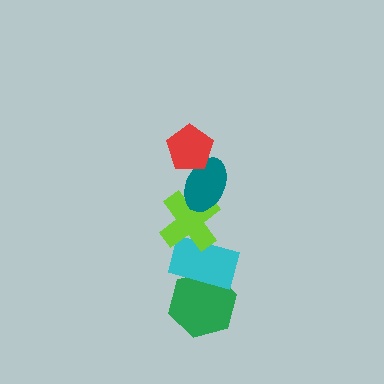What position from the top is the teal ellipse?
The teal ellipse is 2nd from the top.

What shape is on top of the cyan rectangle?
The lime cross is on top of the cyan rectangle.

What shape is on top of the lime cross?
The teal ellipse is on top of the lime cross.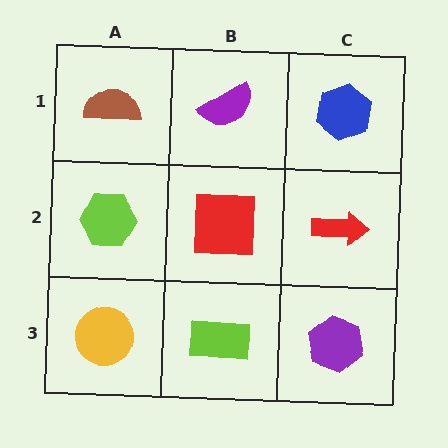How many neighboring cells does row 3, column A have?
2.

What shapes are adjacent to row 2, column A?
A brown semicircle (row 1, column A), a yellow circle (row 3, column A), a red square (row 2, column B).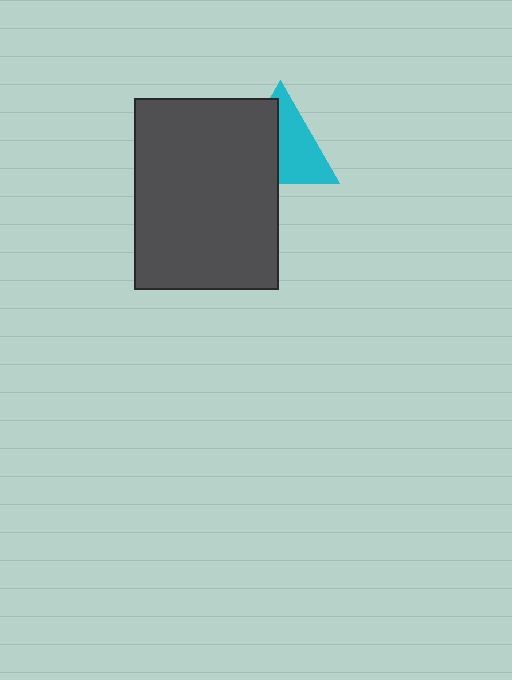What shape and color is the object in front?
The object in front is a dark gray rectangle.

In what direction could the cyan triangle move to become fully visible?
The cyan triangle could move right. That would shift it out from behind the dark gray rectangle entirely.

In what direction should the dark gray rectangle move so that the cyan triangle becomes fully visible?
The dark gray rectangle should move left. That is the shortest direction to clear the overlap and leave the cyan triangle fully visible.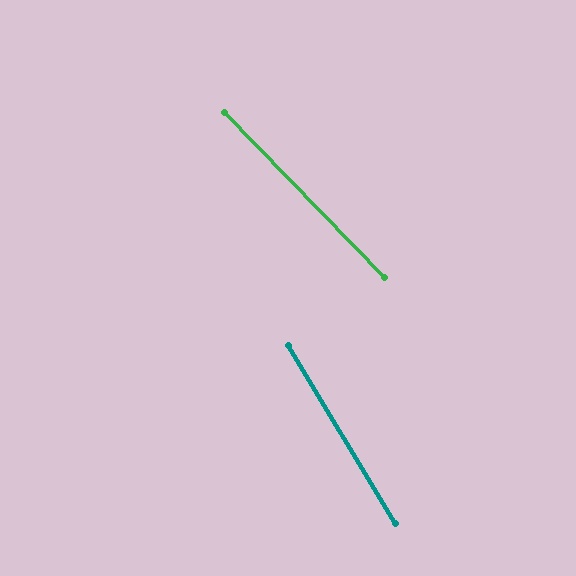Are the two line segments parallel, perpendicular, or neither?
Neither parallel nor perpendicular — they differ by about 13°.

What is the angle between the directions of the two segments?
Approximately 13 degrees.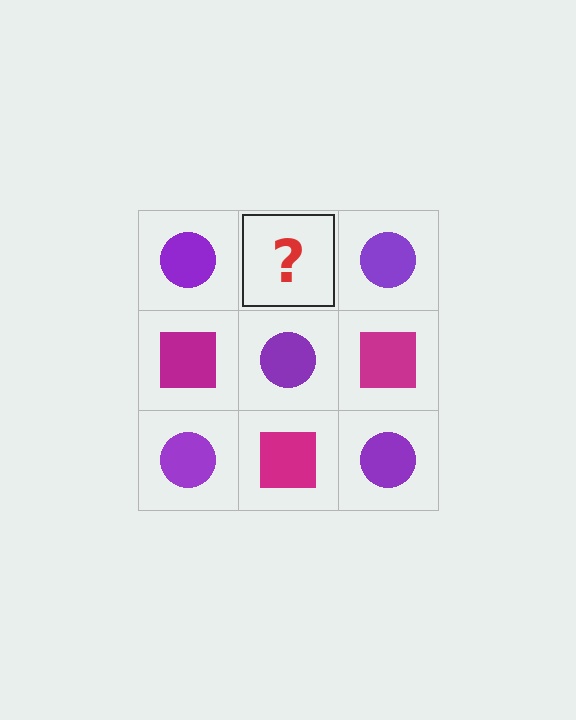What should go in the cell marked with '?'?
The missing cell should contain a magenta square.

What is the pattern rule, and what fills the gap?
The rule is that it alternates purple circle and magenta square in a checkerboard pattern. The gap should be filled with a magenta square.